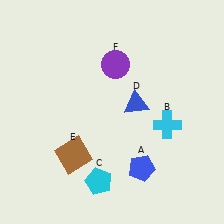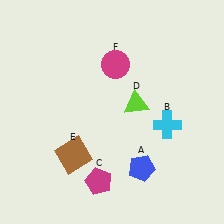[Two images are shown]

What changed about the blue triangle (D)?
In Image 1, D is blue. In Image 2, it changed to lime.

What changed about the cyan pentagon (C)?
In Image 1, C is cyan. In Image 2, it changed to magenta.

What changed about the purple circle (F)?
In Image 1, F is purple. In Image 2, it changed to magenta.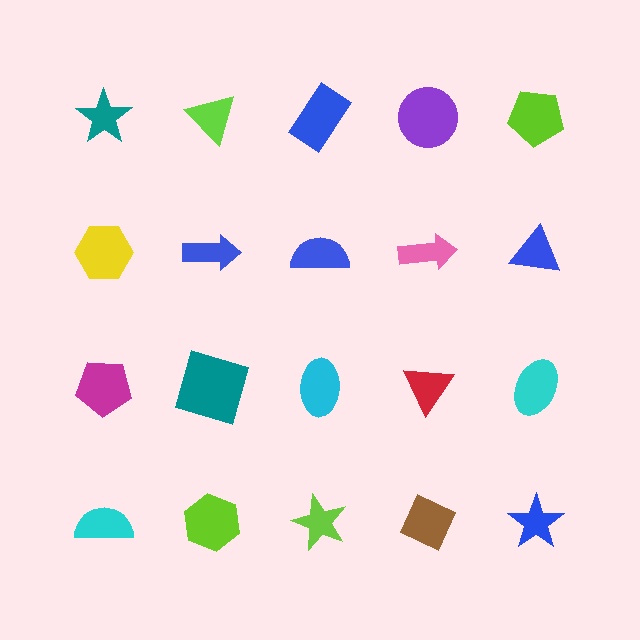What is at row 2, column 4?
A pink arrow.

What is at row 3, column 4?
A red triangle.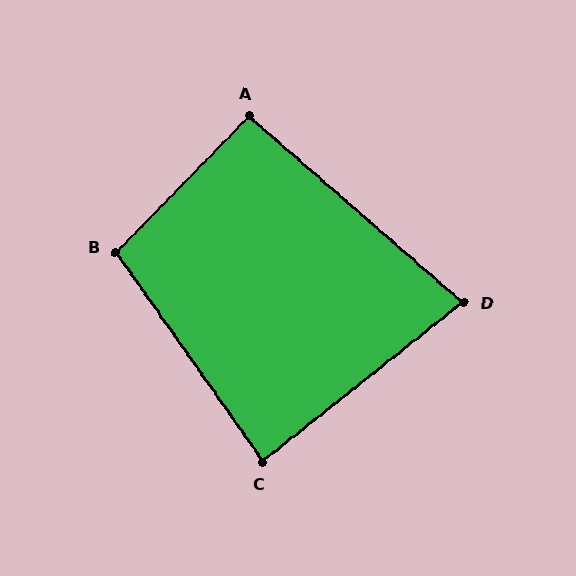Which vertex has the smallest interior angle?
D, at approximately 80 degrees.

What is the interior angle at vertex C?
Approximately 86 degrees (approximately right).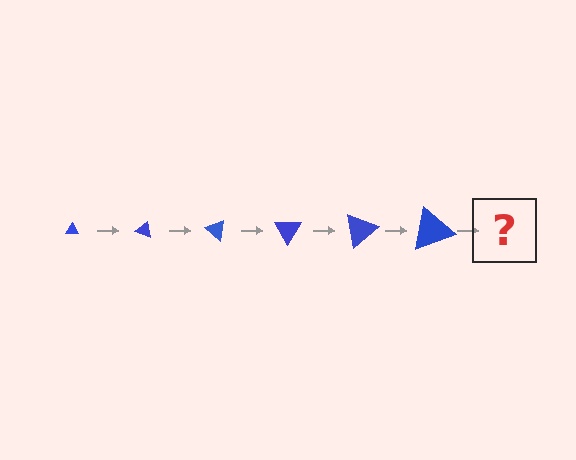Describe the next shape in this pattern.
It should be a triangle, larger than the previous one and rotated 120 degrees from the start.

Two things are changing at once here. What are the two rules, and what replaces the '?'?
The two rules are that the triangle grows larger each step and it rotates 20 degrees each step. The '?' should be a triangle, larger than the previous one and rotated 120 degrees from the start.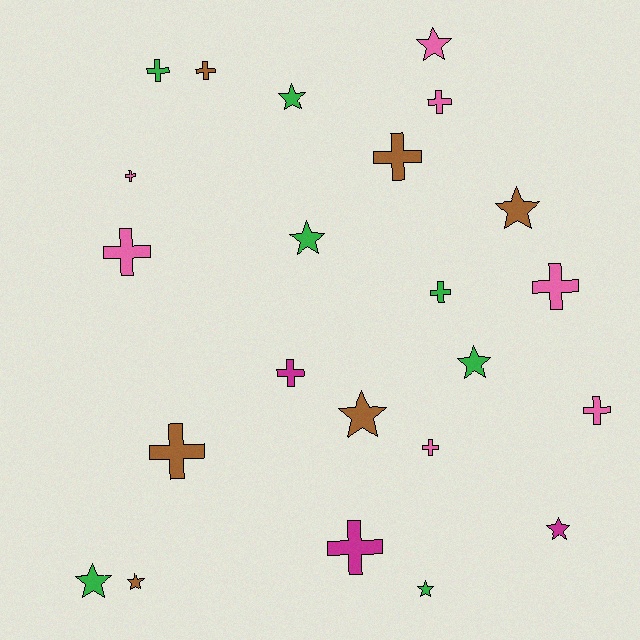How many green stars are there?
There are 5 green stars.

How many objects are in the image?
There are 23 objects.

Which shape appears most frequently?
Cross, with 13 objects.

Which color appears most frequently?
Pink, with 7 objects.